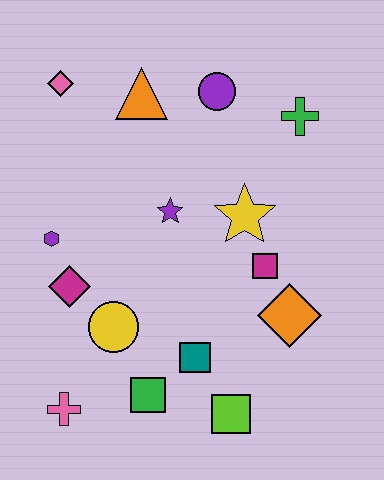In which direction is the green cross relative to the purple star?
The green cross is to the right of the purple star.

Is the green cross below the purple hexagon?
No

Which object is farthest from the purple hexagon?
The green cross is farthest from the purple hexagon.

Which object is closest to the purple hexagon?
The magenta diamond is closest to the purple hexagon.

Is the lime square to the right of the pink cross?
Yes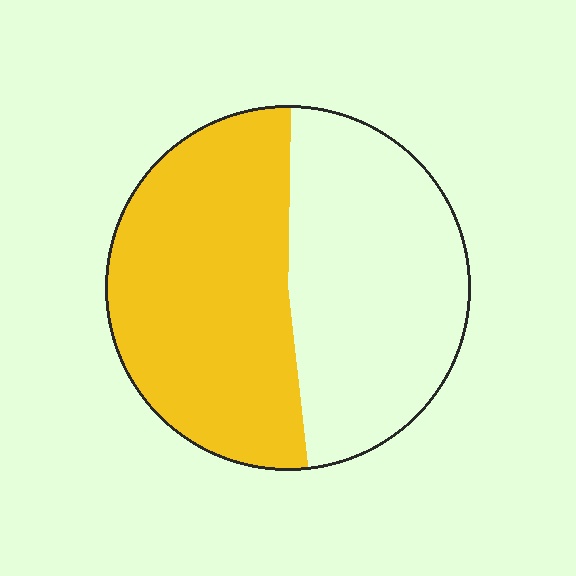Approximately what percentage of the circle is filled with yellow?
Approximately 50%.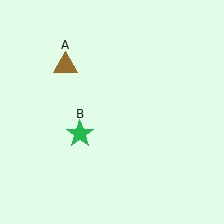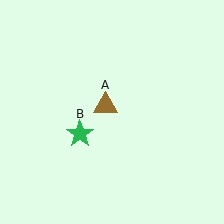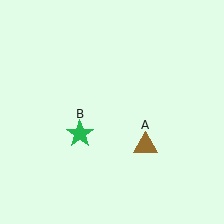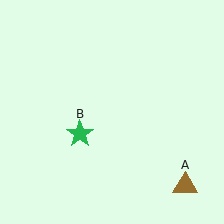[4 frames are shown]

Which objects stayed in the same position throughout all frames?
Green star (object B) remained stationary.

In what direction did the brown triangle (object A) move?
The brown triangle (object A) moved down and to the right.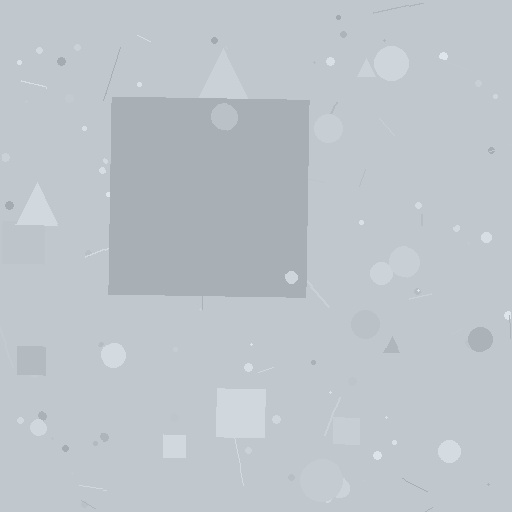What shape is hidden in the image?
A square is hidden in the image.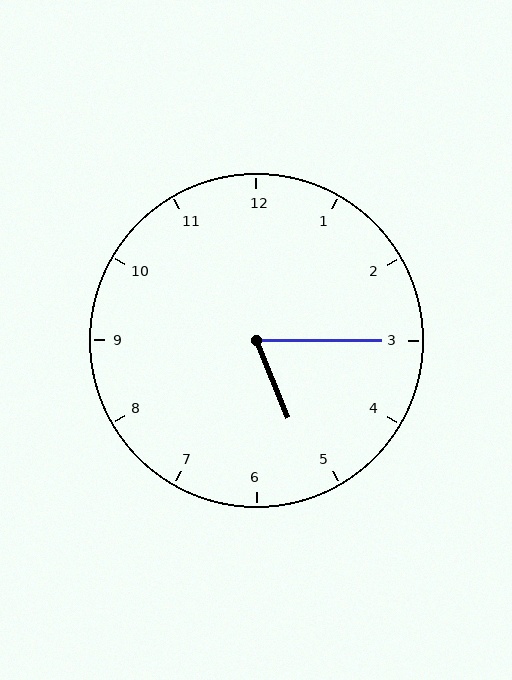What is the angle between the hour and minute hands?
Approximately 68 degrees.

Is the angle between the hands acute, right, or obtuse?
It is acute.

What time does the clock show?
5:15.